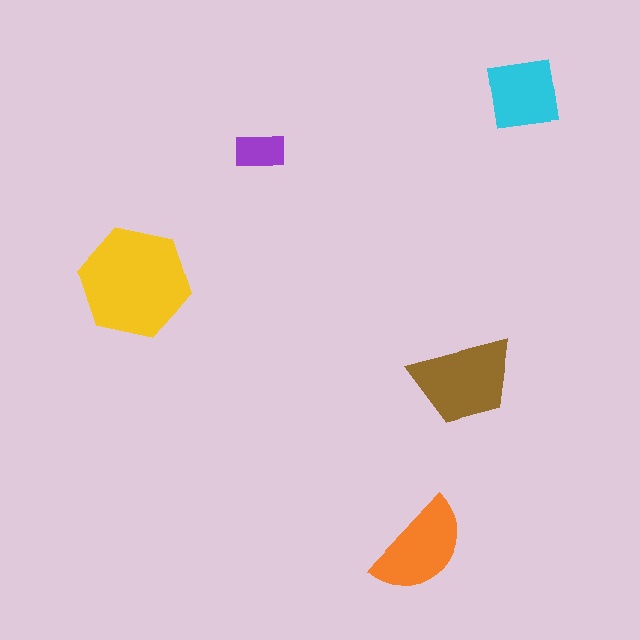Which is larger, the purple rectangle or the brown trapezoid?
The brown trapezoid.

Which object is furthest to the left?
The yellow hexagon is leftmost.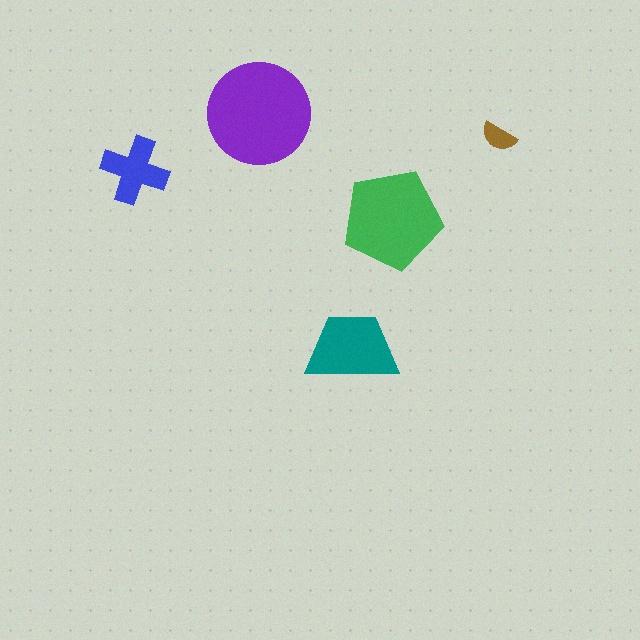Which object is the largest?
The purple circle.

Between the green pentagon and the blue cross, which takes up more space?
The green pentagon.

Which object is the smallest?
The brown semicircle.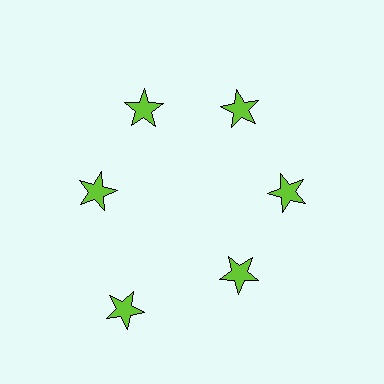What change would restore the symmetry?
The symmetry would be restored by moving it inward, back onto the ring so that all 6 stars sit at equal angles and equal distance from the center.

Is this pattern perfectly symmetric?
No. The 6 lime stars are arranged in a ring, but one element near the 7 o'clock position is pushed outward from the center, breaking the 6-fold rotational symmetry.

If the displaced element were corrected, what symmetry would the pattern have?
It would have 6-fold rotational symmetry — the pattern would map onto itself every 60 degrees.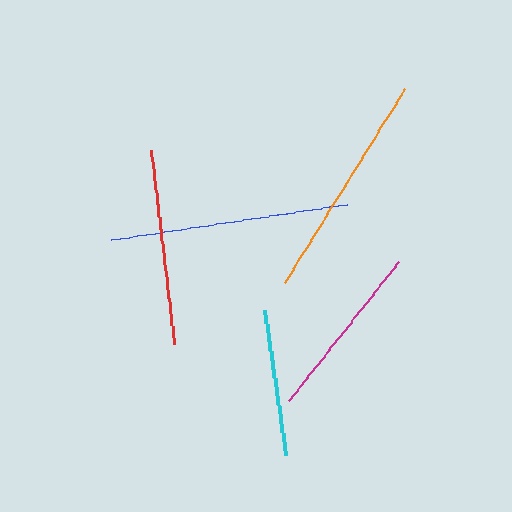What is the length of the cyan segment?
The cyan segment is approximately 148 pixels long.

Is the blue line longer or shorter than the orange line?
The blue line is longer than the orange line.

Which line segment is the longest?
The blue line is the longest at approximately 239 pixels.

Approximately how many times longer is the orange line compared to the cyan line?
The orange line is approximately 1.5 times the length of the cyan line.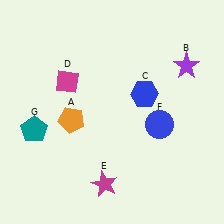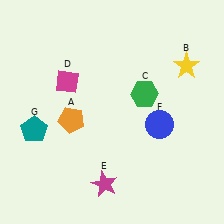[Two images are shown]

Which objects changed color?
B changed from purple to yellow. C changed from blue to green.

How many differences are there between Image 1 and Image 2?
There are 2 differences between the two images.